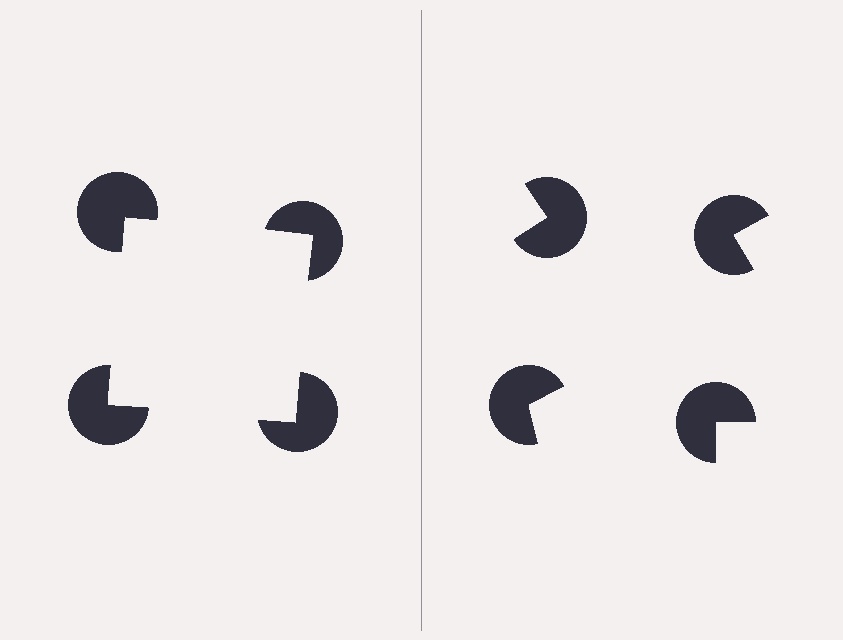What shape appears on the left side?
An illusory square.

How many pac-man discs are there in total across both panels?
8 — 4 on each side.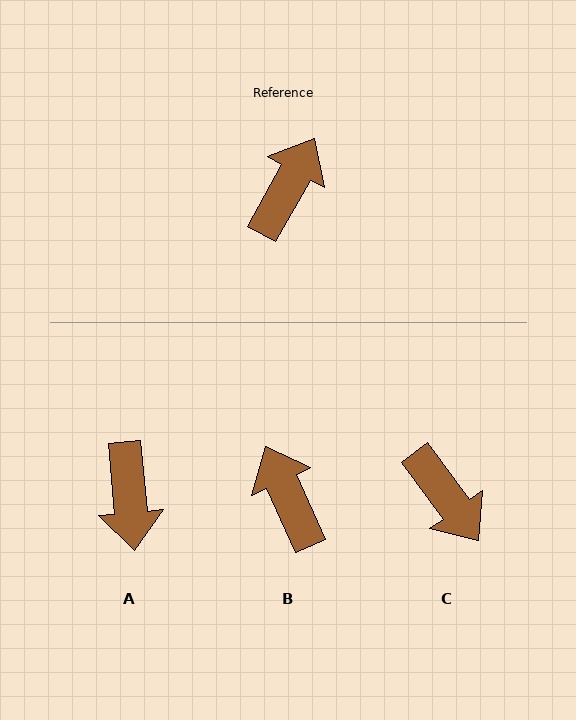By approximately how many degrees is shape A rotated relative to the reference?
Approximately 146 degrees clockwise.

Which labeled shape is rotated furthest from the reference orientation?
A, about 146 degrees away.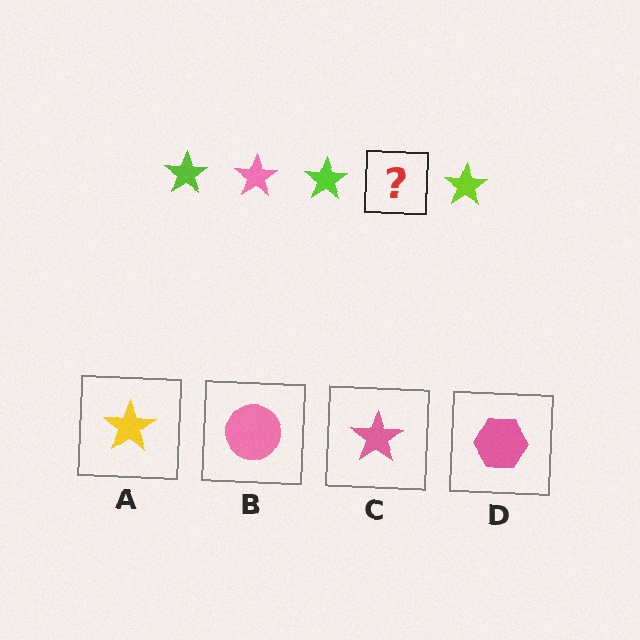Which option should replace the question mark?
Option C.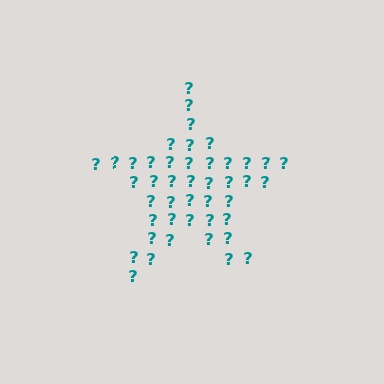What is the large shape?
The large shape is a star.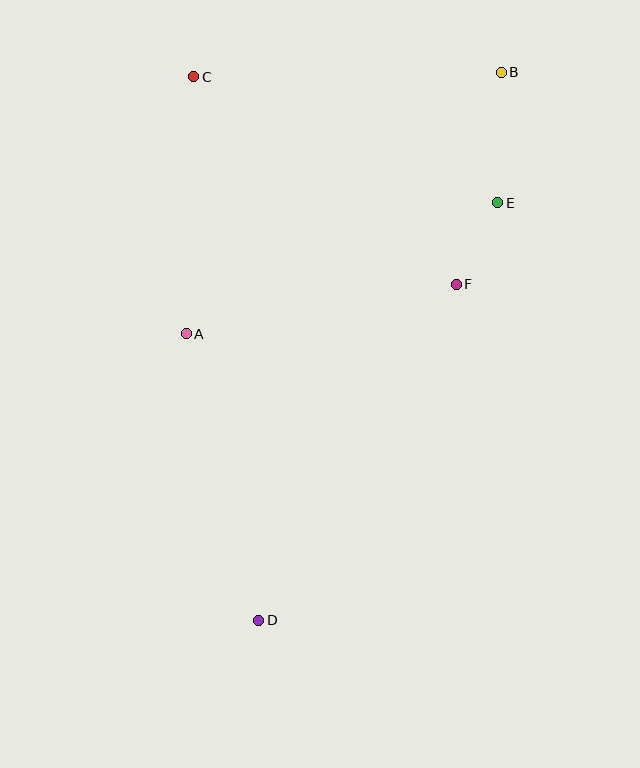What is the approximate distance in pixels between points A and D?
The distance between A and D is approximately 295 pixels.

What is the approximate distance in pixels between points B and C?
The distance between B and C is approximately 308 pixels.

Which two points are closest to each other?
Points E and F are closest to each other.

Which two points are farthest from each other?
Points B and D are farthest from each other.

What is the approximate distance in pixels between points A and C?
The distance between A and C is approximately 257 pixels.